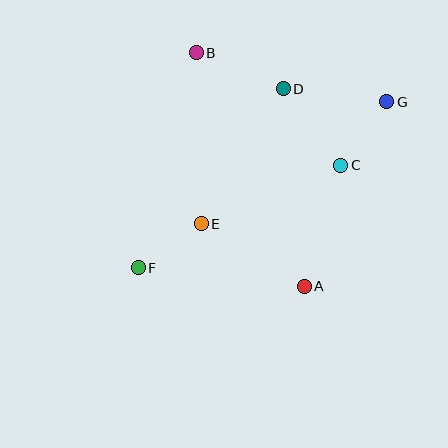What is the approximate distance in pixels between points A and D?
The distance between A and D is approximately 198 pixels.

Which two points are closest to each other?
Points E and F are closest to each other.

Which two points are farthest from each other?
Points F and G are farthest from each other.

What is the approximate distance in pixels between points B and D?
The distance between B and D is approximately 94 pixels.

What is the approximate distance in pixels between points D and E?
The distance between D and E is approximately 158 pixels.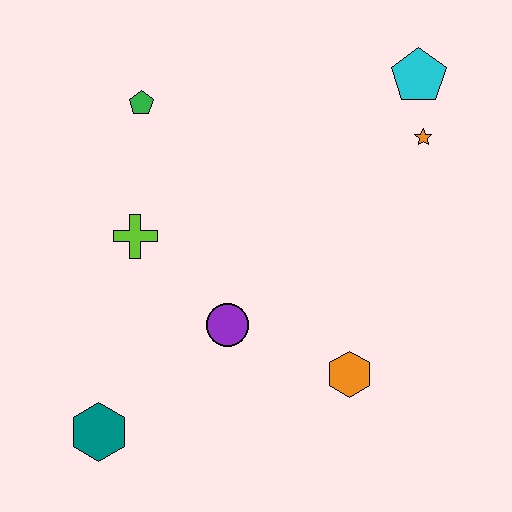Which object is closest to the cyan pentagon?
The orange star is closest to the cyan pentagon.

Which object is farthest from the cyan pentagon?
The teal hexagon is farthest from the cyan pentagon.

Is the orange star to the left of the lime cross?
No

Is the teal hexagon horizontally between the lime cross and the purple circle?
No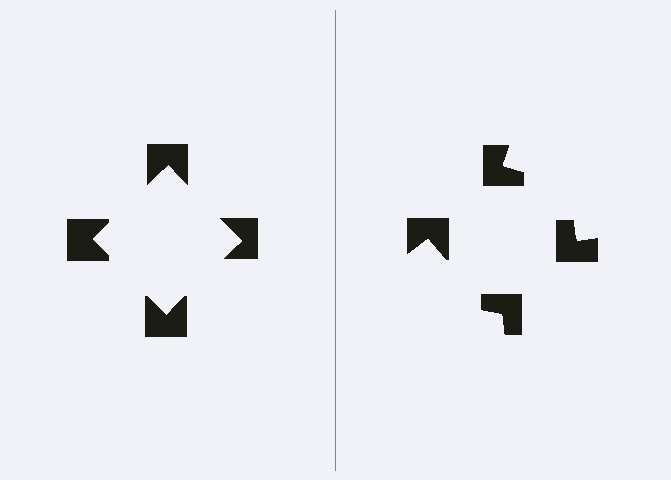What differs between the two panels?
The notched squares are positioned identically on both sides; only the wedge orientations differ. On the left they align to a square; on the right they are misaligned.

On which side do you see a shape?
An illusory square appears on the left side. On the right side the wedge cuts are rotated, so no coherent shape forms.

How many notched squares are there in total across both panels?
8 — 4 on each side.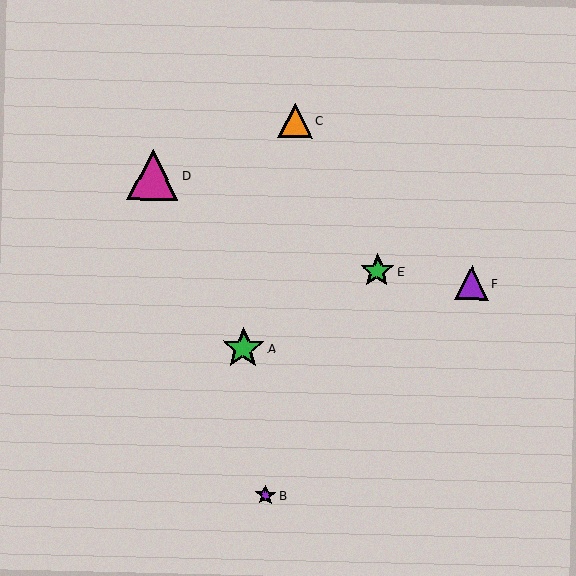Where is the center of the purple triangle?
The center of the purple triangle is at (472, 283).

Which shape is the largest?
The magenta triangle (labeled D) is the largest.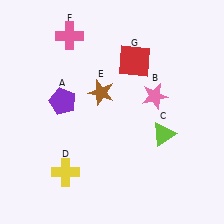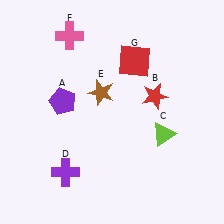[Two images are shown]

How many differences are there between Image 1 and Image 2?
There are 2 differences between the two images.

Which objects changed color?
B changed from pink to red. D changed from yellow to purple.